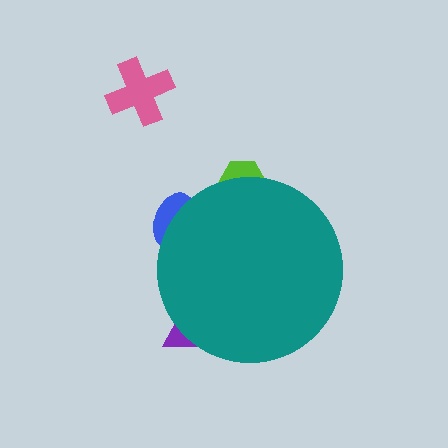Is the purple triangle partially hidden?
Yes, the purple triangle is partially hidden behind the teal circle.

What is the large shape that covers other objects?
A teal circle.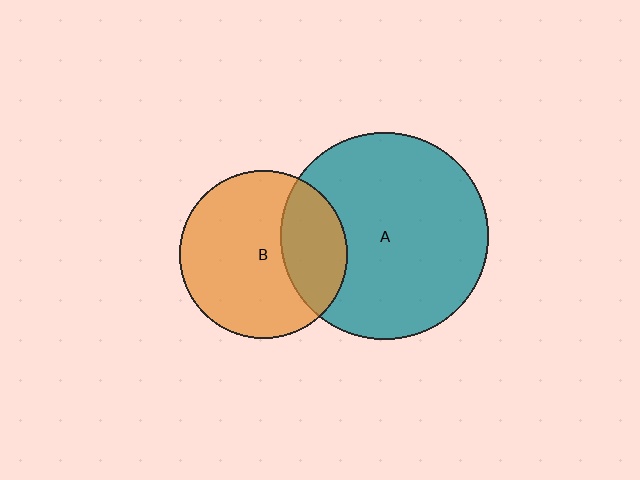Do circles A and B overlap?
Yes.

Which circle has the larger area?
Circle A (teal).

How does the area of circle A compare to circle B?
Approximately 1.5 times.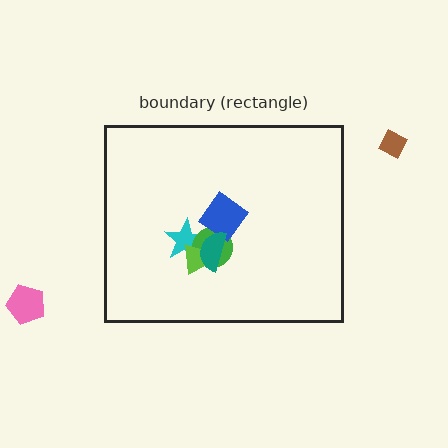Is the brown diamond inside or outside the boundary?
Outside.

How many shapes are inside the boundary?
5 inside, 2 outside.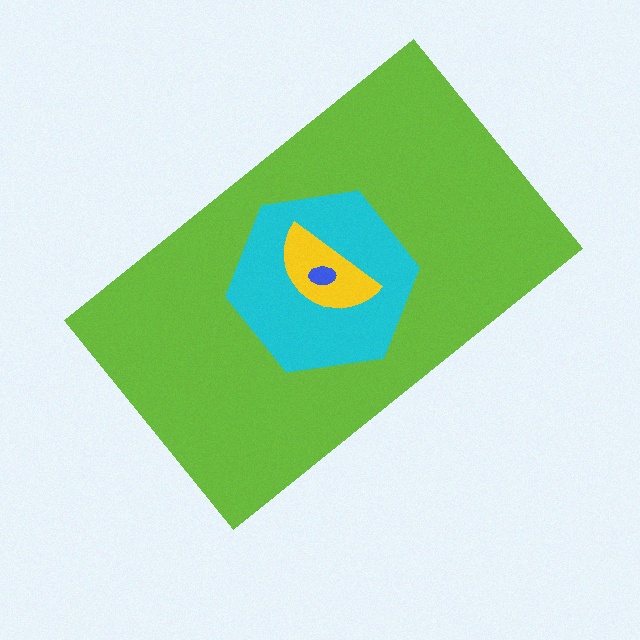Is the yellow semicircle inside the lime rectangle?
Yes.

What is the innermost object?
The blue ellipse.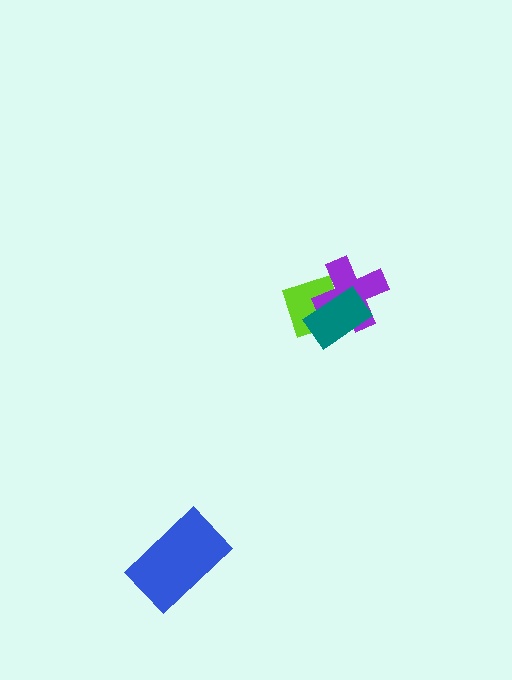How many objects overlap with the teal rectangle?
2 objects overlap with the teal rectangle.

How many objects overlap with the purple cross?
2 objects overlap with the purple cross.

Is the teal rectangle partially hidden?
No, no other shape covers it.